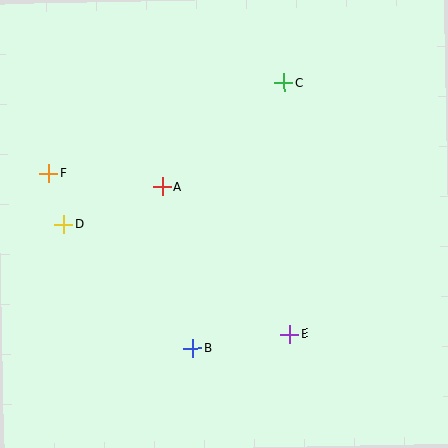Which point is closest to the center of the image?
Point A at (163, 187) is closest to the center.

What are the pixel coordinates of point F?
Point F is at (49, 174).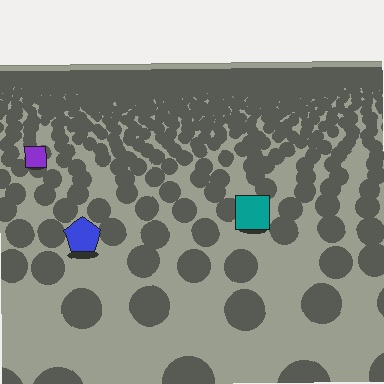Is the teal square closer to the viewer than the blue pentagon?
No. The blue pentagon is closer — you can tell from the texture gradient: the ground texture is coarser near it.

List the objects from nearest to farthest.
From nearest to farthest: the blue pentagon, the teal square, the purple square.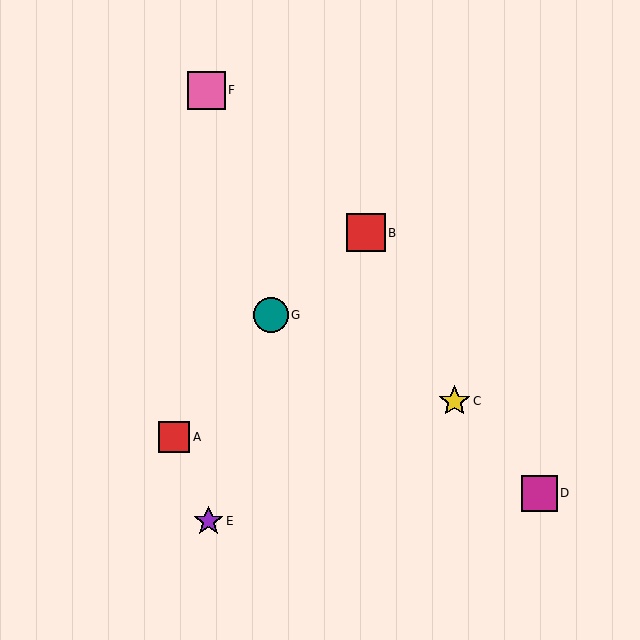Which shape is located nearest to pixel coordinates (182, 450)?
The red square (labeled A) at (174, 437) is nearest to that location.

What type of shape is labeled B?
Shape B is a red square.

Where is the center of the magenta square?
The center of the magenta square is at (539, 494).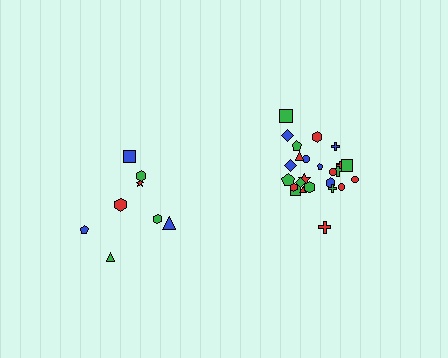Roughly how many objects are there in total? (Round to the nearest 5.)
Roughly 35 objects in total.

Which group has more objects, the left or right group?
The right group.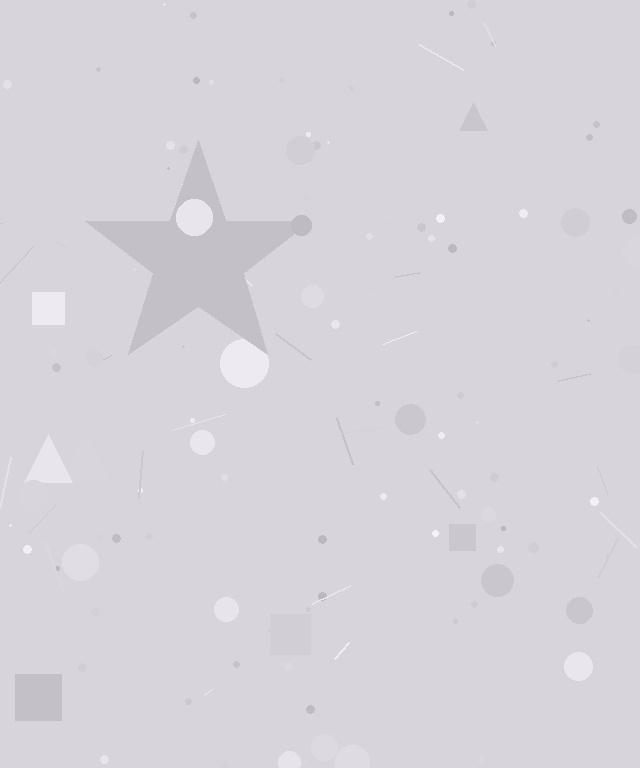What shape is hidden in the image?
A star is hidden in the image.